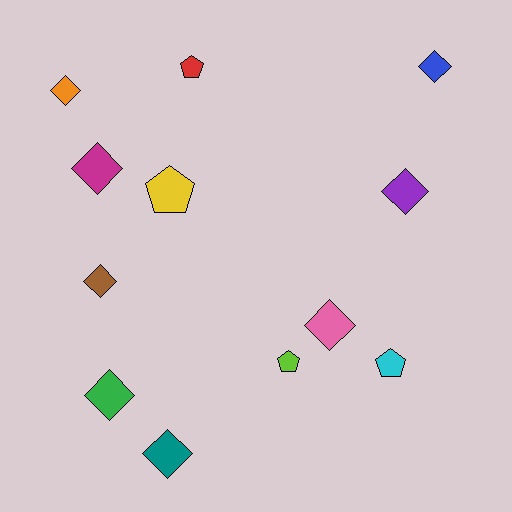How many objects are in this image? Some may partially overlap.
There are 12 objects.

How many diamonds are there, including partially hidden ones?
There are 8 diamonds.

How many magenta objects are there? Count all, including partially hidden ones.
There is 1 magenta object.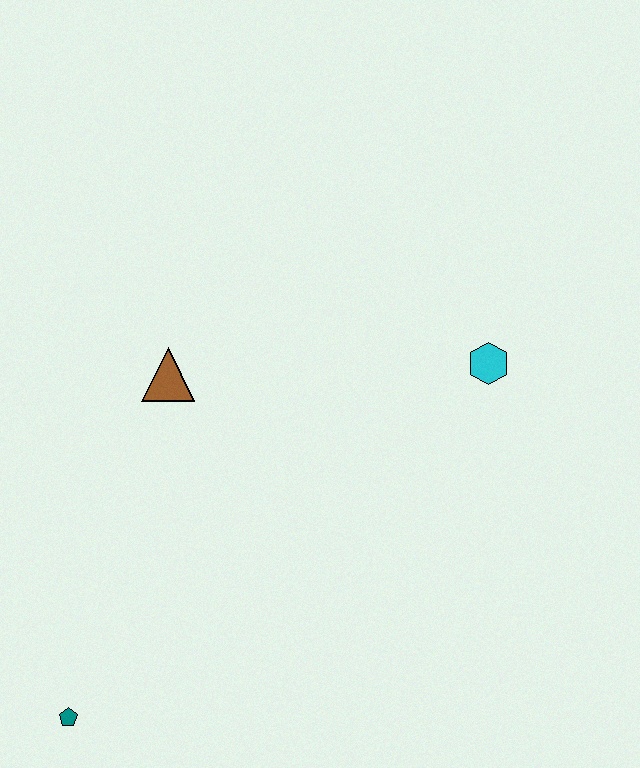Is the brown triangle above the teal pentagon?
Yes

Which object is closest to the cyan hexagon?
The brown triangle is closest to the cyan hexagon.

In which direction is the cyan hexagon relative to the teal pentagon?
The cyan hexagon is to the right of the teal pentagon.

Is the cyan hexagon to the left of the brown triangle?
No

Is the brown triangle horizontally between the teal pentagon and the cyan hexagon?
Yes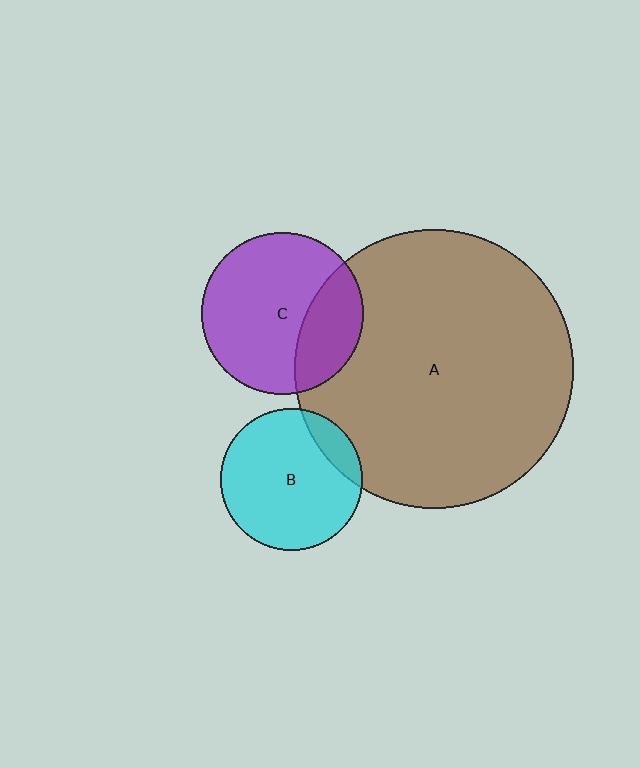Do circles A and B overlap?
Yes.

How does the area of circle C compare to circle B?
Approximately 1.3 times.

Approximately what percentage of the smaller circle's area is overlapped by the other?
Approximately 15%.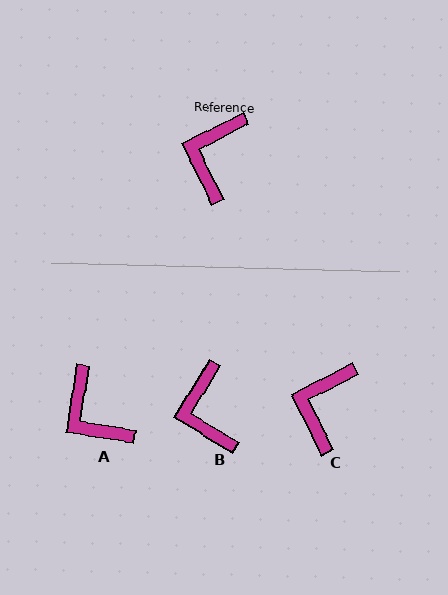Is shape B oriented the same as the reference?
No, it is off by about 32 degrees.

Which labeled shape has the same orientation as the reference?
C.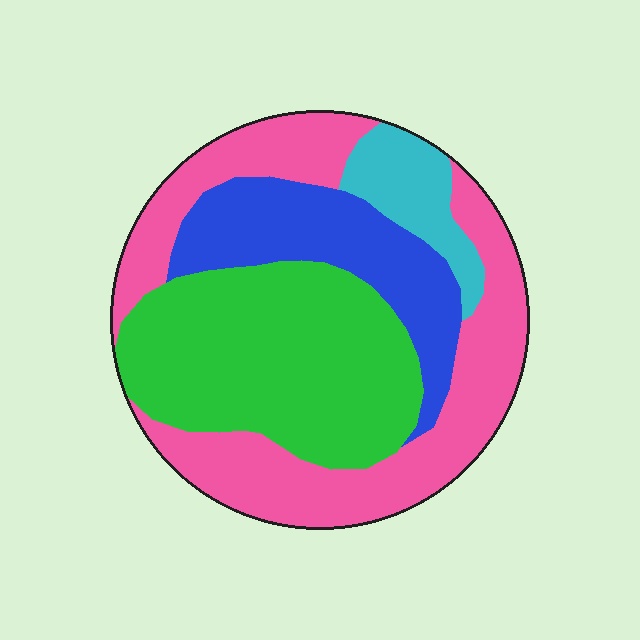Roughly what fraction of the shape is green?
Green takes up between a quarter and a half of the shape.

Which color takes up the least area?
Cyan, at roughly 10%.